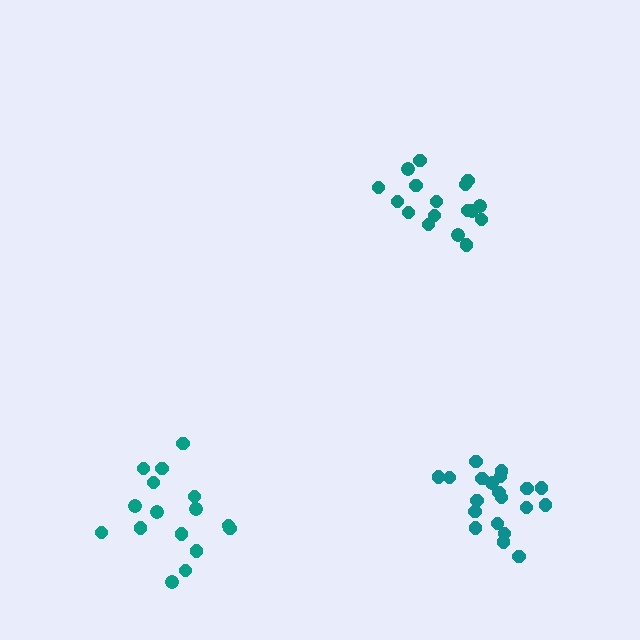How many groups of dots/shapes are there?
There are 3 groups.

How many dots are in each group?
Group 1: 17 dots, Group 2: 16 dots, Group 3: 20 dots (53 total).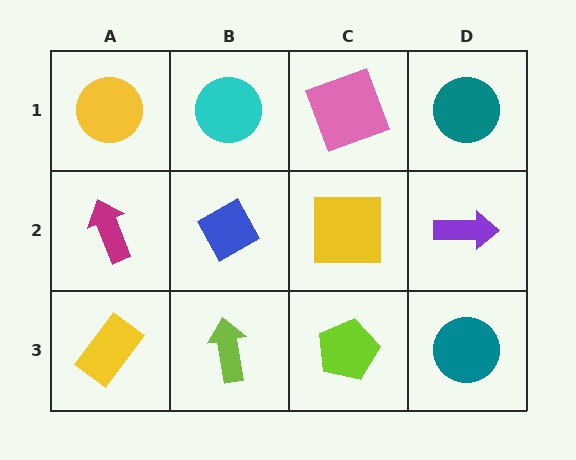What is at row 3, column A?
A yellow rectangle.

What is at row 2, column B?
A blue diamond.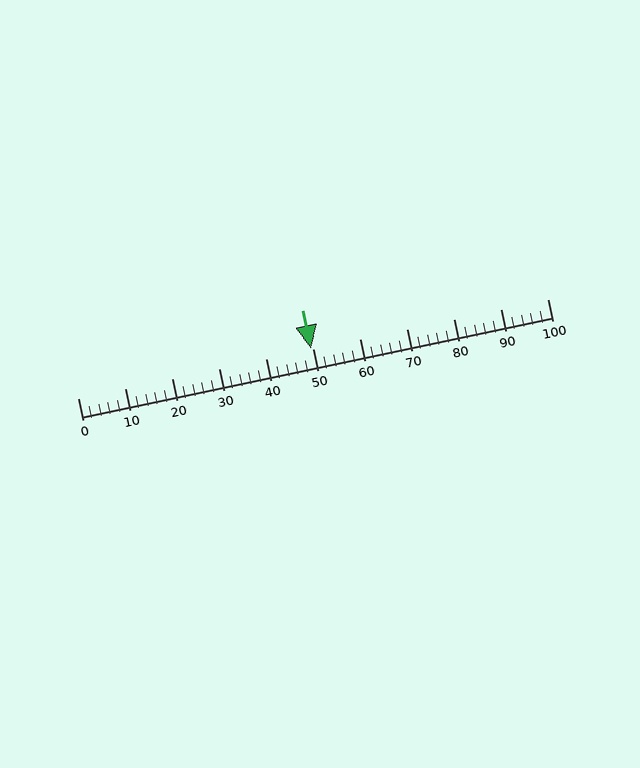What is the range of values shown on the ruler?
The ruler shows values from 0 to 100.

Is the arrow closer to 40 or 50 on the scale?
The arrow is closer to 50.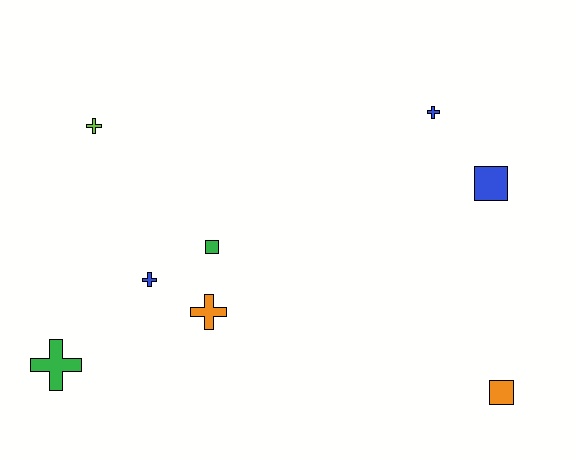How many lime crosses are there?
There is 1 lime cross.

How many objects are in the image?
There are 8 objects.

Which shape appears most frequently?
Cross, with 5 objects.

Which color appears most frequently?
Blue, with 3 objects.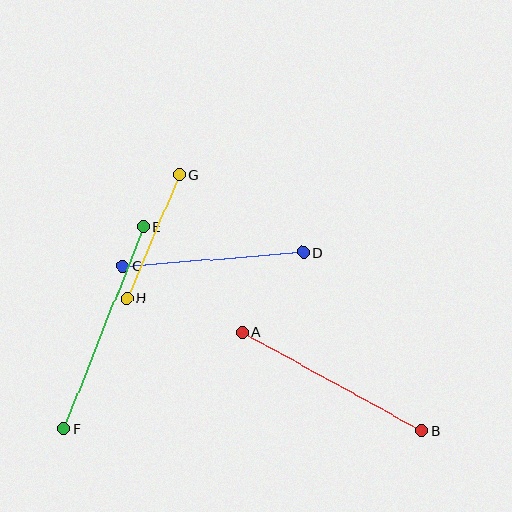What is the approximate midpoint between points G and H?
The midpoint is at approximately (153, 236) pixels.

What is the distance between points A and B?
The distance is approximately 204 pixels.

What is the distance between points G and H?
The distance is approximately 133 pixels.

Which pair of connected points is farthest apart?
Points E and F are farthest apart.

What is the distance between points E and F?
The distance is approximately 217 pixels.